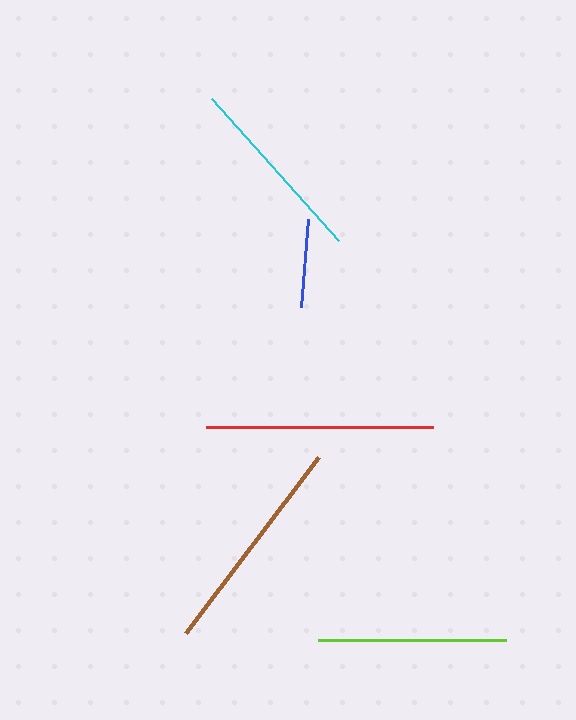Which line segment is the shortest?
The blue line is the shortest at approximately 89 pixels.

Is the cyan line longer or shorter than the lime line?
The cyan line is longer than the lime line.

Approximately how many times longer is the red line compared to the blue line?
The red line is approximately 2.6 times the length of the blue line.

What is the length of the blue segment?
The blue segment is approximately 89 pixels long.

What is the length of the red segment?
The red segment is approximately 227 pixels long.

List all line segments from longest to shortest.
From longest to shortest: red, brown, cyan, lime, blue.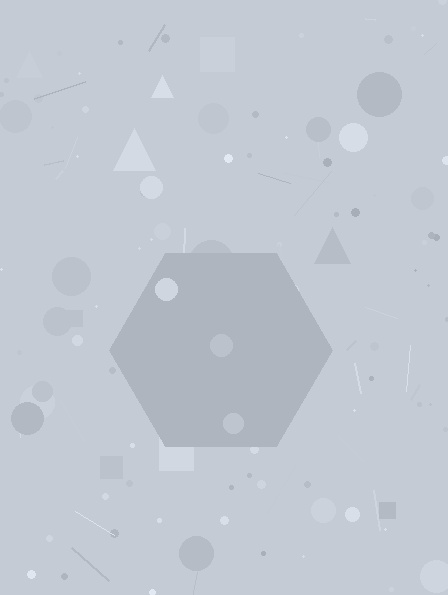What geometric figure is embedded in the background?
A hexagon is embedded in the background.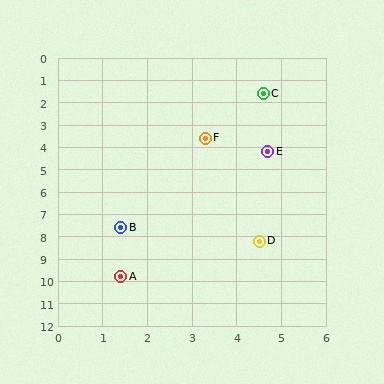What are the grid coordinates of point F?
Point F is at approximately (3.3, 3.6).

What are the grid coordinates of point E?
Point E is at approximately (4.7, 4.2).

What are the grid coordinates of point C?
Point C is at approximately (4.6, 1.6).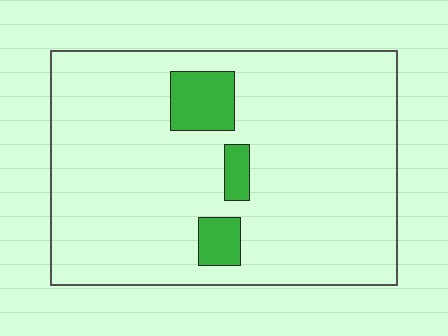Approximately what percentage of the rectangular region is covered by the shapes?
Approximately 10%.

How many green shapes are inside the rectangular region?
3.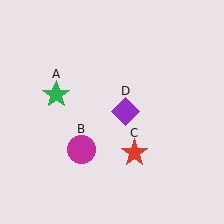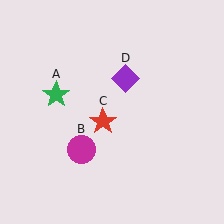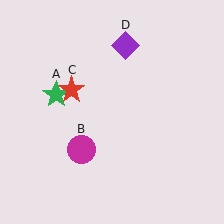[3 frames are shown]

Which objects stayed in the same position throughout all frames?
Green star (object A) and magenta circle (object B) remained stationary.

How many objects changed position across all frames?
2 objects changed position: red star (object C), purple diamond (object D).